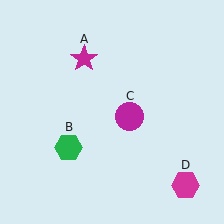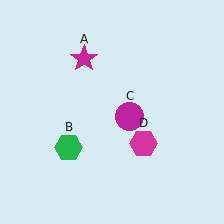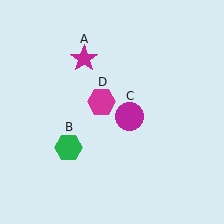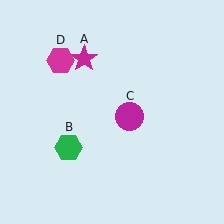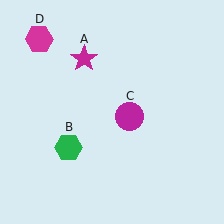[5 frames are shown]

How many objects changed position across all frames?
1 object changed position: magenta hexagon (object D).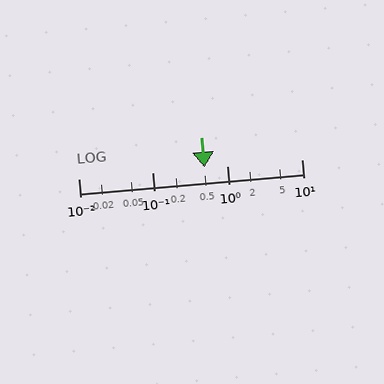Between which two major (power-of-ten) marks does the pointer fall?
The pointer is between 0.1 and 1.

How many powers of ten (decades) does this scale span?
The scale spans 3 decades, from 0.01 to 10.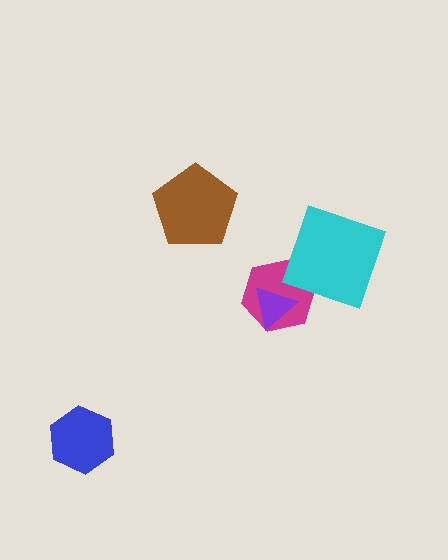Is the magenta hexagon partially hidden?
Yes, it is partially covered by another shape.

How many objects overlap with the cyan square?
1 object overlaps with the cyan square.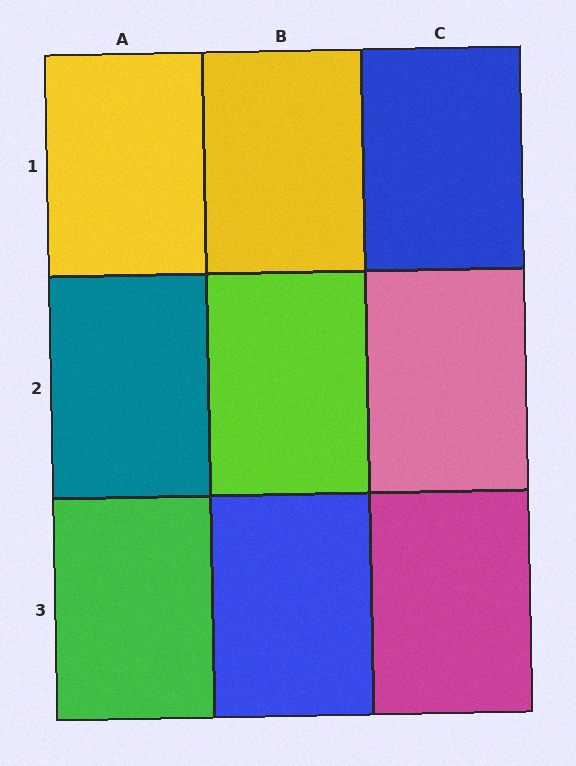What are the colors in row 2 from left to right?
Teal, lime, pink.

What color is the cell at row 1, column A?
Yellow.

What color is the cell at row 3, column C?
Magenta.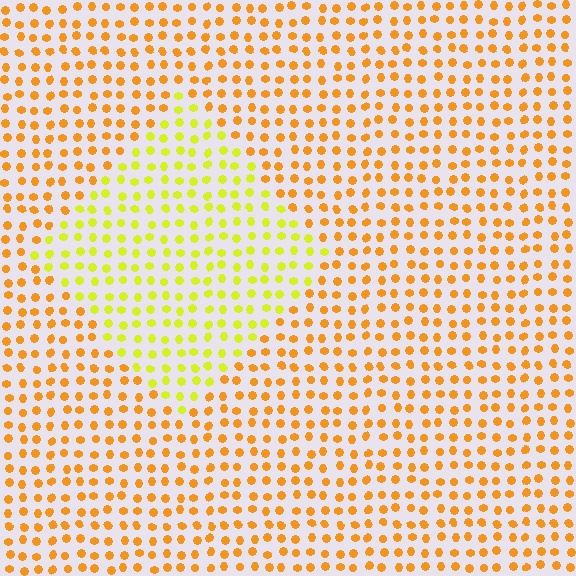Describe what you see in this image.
The image is filled with small orange elements in a uniform arrangement. A diamond-shaped region is visible where the elements are tinted to a slightly different hue, forming a subtle color boundary.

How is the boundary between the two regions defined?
The boundary is defined purely by a slight shift in hue (about 35 degrees). Spacing, size, and orientation are identical on both sides.